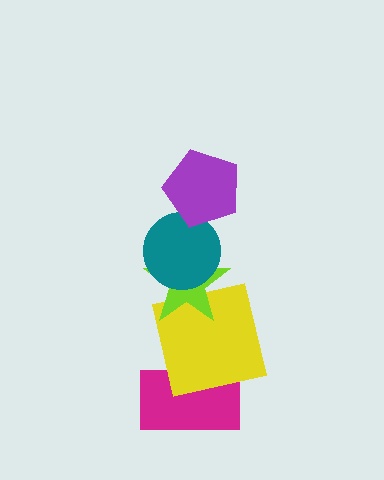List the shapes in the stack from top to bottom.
From top to bottom: the purple pentagon, the teal circle, the lime star, the yellow square, the magenta rectangle.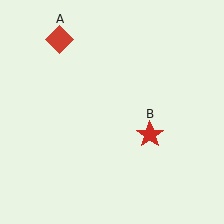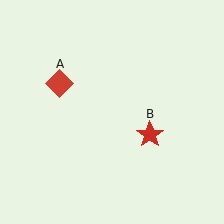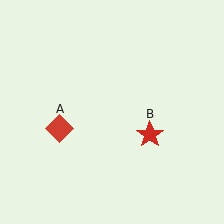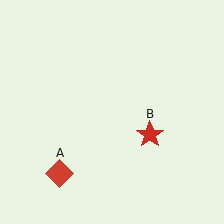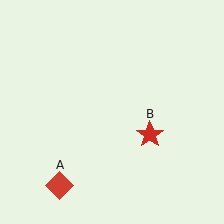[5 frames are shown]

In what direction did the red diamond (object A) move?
The red diamond (object A) moved down.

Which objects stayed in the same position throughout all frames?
Red star (object B) remained stationary.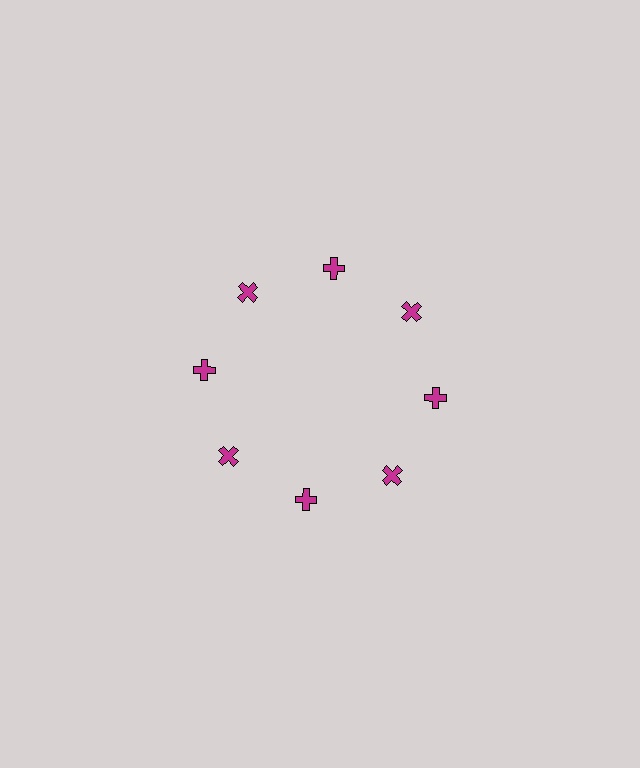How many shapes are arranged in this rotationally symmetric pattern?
There are 8 shapes, arranged in 8 groups of 1.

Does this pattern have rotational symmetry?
Yes, this pattern has 8-fold rotational symmetry. It looks the same after rotating 45 degrees around the center.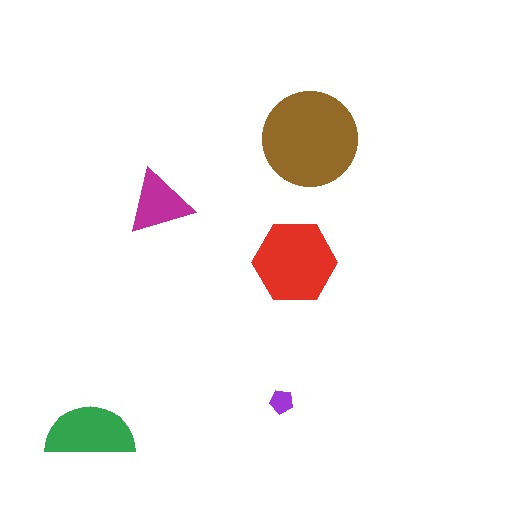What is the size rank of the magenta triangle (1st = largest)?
4th.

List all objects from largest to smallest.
The brown circle, the red hexagon, the green semicircle, the magenta triangle, the purple pentagon.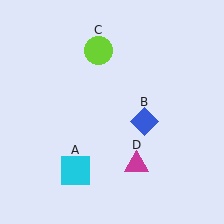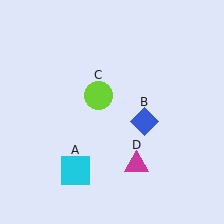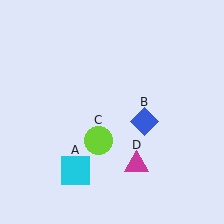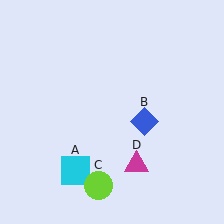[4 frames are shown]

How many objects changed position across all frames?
1 object changed position: lime circle (object C).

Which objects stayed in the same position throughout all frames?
Cyan square (object A) and blue diamond (object B) and magenta triangle (object D) remained stationary.